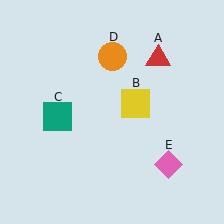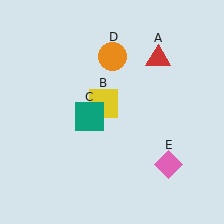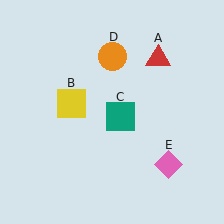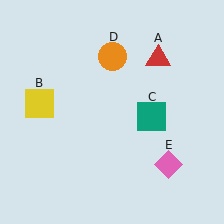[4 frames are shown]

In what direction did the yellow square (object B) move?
The yellow square (object B) moved left.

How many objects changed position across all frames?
2 objects changed position: yellow square (object B), teal square (object C).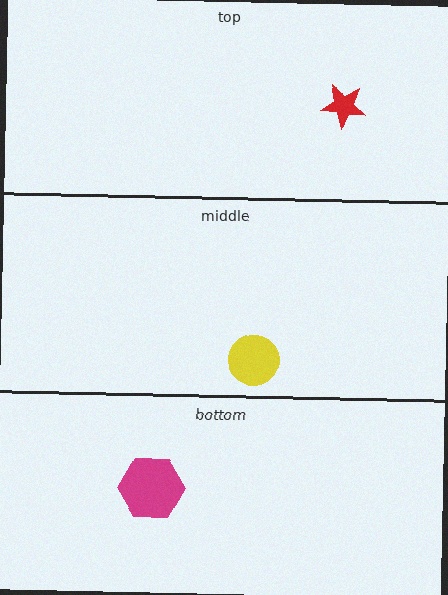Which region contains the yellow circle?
The middle region.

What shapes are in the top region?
The red star.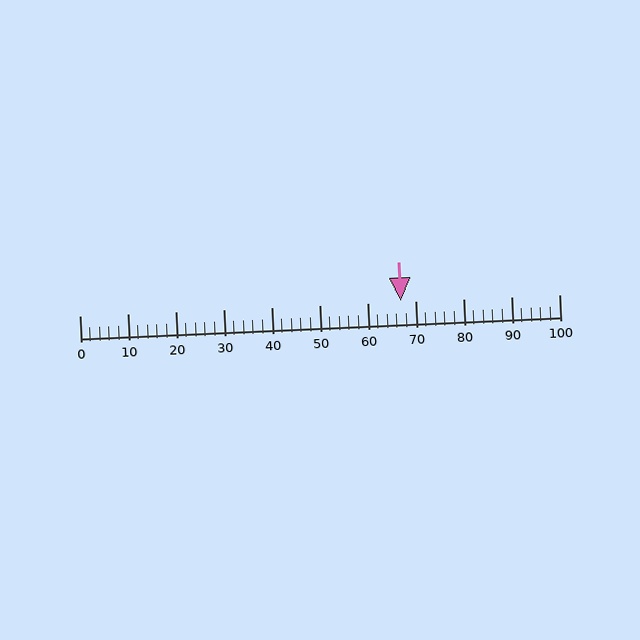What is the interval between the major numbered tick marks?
The major tick marks are spaced 10 units apart.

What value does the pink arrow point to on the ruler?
The pink arrow points to approximately 67.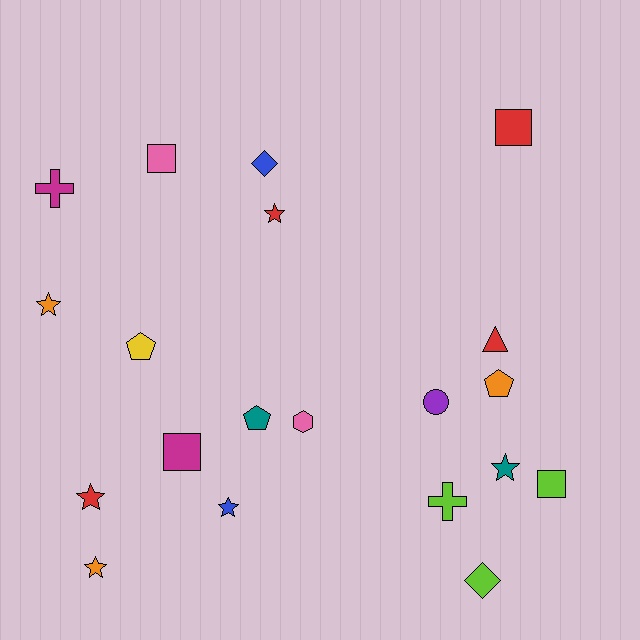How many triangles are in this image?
There is 1 triangle.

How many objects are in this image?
There are 20 objects.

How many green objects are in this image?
There are no green objects.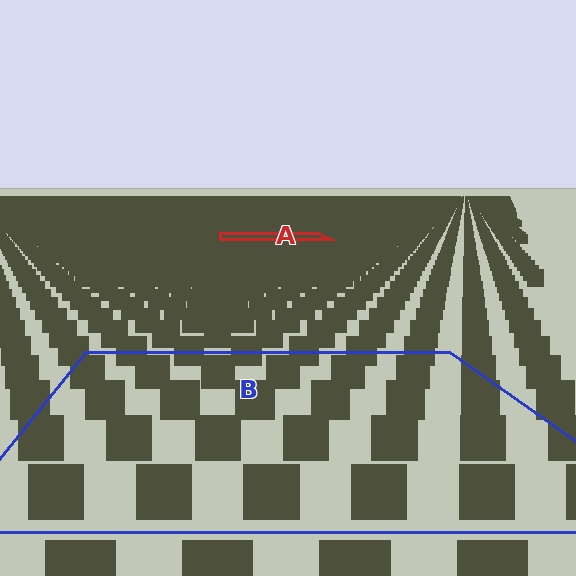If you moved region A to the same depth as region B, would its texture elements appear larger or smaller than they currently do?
They would appear larger. At a closer depth, the same texture elements are projected at a bigger on-screen size.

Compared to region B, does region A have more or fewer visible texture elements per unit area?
Region A has more texture elements per unit area — they are packed more densely because it is farther away.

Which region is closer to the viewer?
Region B is closer. The texture elements there are larger and more spread out.